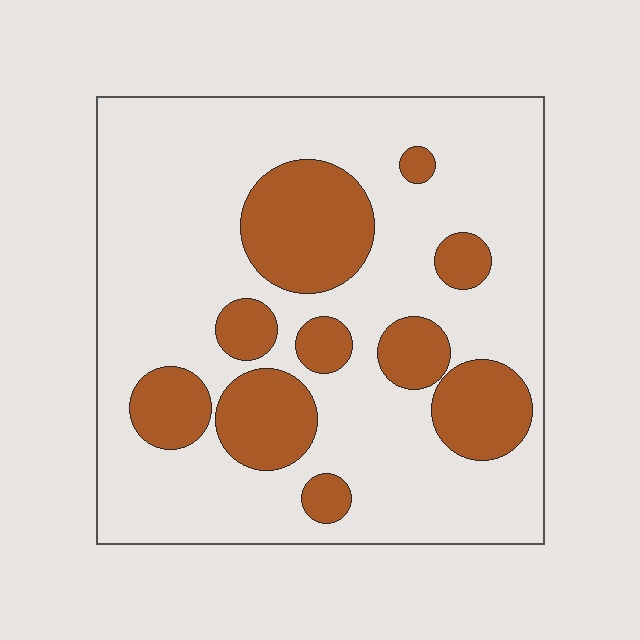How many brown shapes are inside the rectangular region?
10.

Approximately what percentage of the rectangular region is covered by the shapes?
Approximately 25%.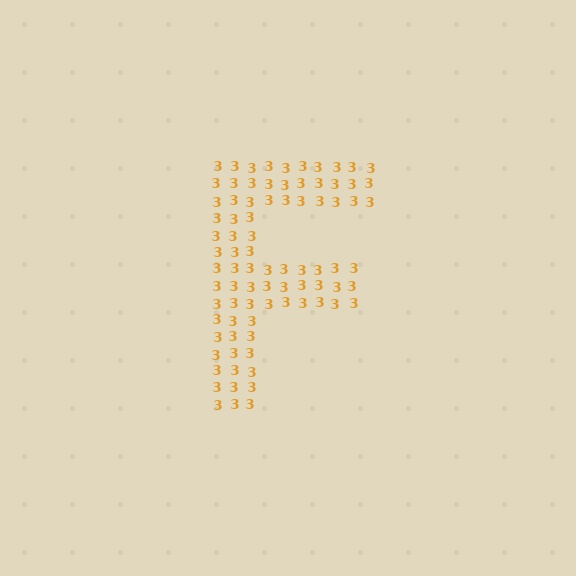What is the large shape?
The large shape is the letter F.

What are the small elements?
The small elements are digit 3's.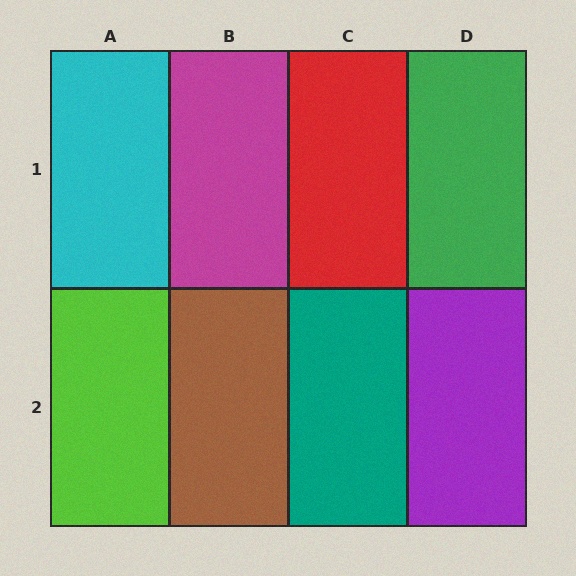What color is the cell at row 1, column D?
Green.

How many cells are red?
1 cell is red.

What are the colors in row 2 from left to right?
Lime, brown, teal, purple.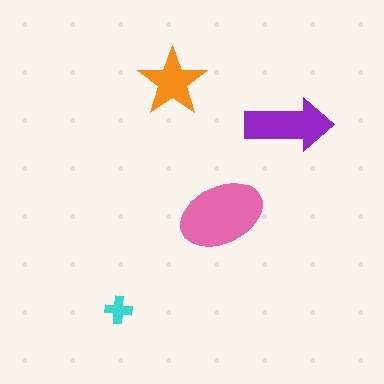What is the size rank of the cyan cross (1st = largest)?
4th.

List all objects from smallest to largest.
The cyan cross, the orange star, the purple arrow, the pink ellipse.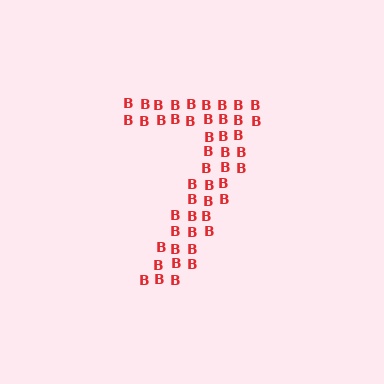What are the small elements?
The small elements are letter B's.